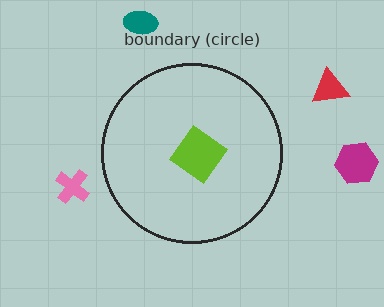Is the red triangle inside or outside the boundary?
Outside.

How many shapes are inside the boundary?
1 inside, 4 outside.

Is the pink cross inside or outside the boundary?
Outside.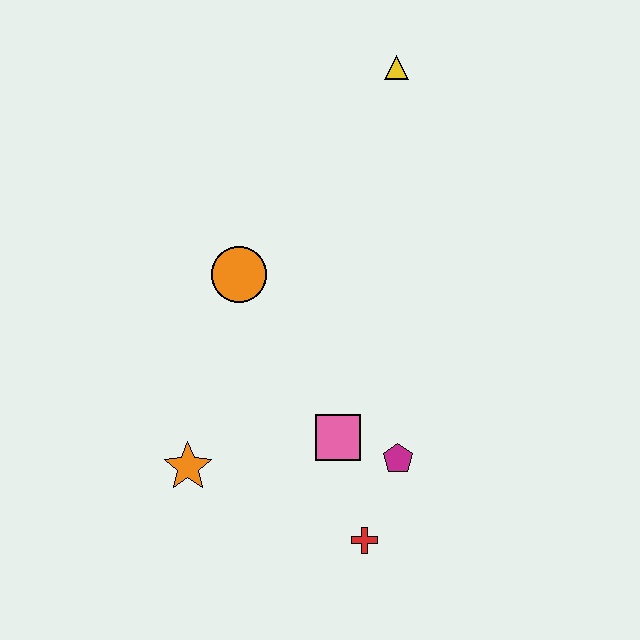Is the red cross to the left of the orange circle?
No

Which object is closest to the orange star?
The pink square is closest to the orange star.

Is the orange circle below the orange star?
No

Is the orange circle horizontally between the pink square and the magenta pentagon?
No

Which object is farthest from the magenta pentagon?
The yellow triangle is farthest from the magenta pentagon.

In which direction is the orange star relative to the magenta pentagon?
The orange star is to the left of the magenta pentagon.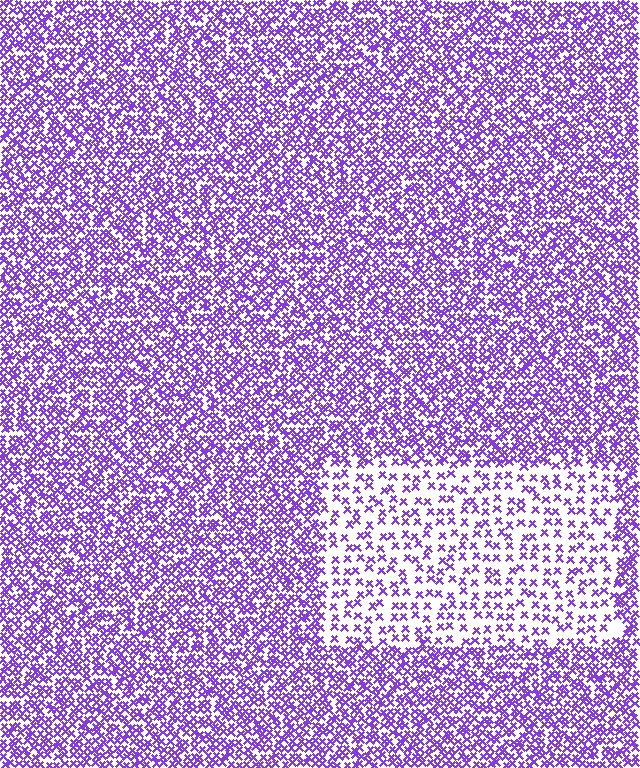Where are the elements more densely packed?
The elements are more densely packed outside the rectangle boundary.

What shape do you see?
I see a rectangle.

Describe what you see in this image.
The image contains small purple elements arranged at two different densities. A rectangle-shaped region is visible where the elements are less densely packed than the surrounding area.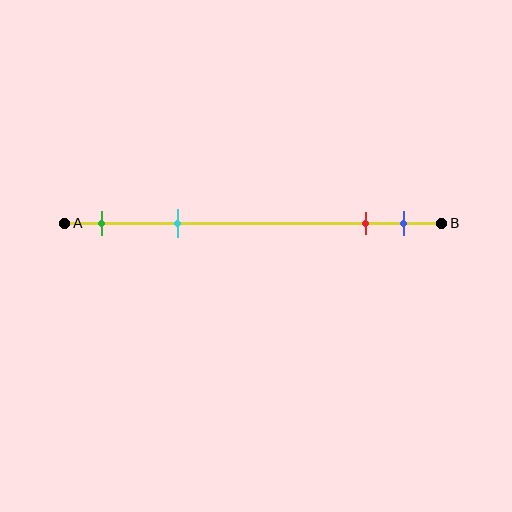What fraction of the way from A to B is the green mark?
The green mark is approximately 10% (0.1) of the way from A to B.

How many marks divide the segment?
There are 4 marks dividing the segment.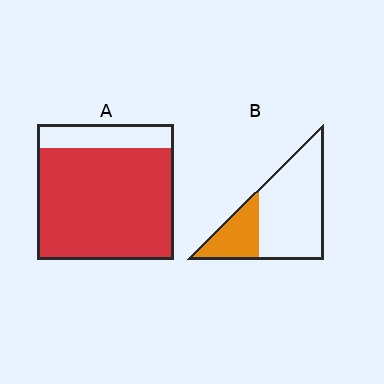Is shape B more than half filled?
No.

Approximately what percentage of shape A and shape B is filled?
A is approximately 80% and B is approximately 30%.